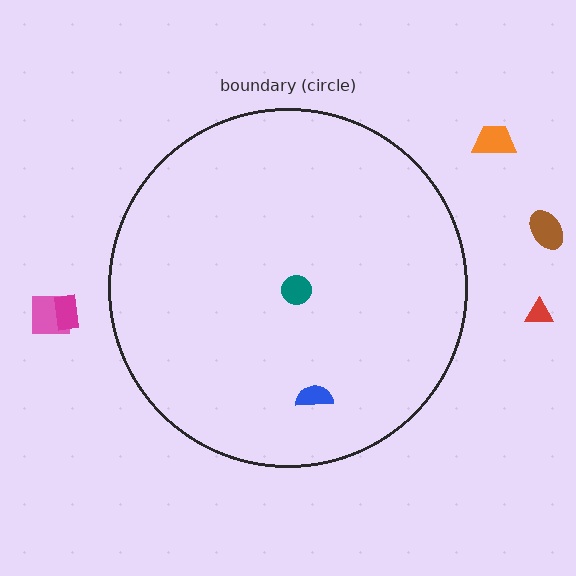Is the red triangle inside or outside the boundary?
Outside.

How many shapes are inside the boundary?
2 inside, 5 outside.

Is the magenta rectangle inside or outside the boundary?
Outside.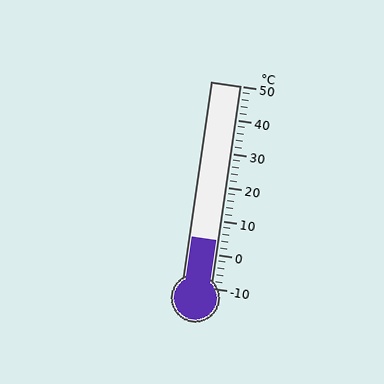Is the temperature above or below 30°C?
The temperature is below 30°C.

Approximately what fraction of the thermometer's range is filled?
The thermometer is filled to approximately 25% of its range.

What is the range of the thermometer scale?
The thermometer scale ranges from -10°C to 50°C.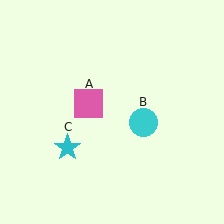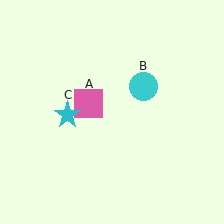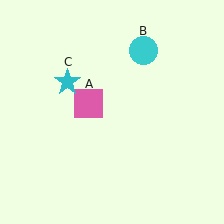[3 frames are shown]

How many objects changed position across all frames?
2 objects changed position: cyan circle (object B), cyan star (object C).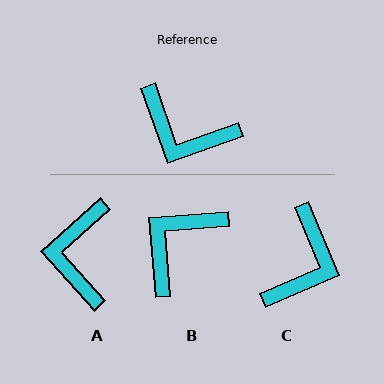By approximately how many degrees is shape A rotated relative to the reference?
Approximately 67 degrees clockwise.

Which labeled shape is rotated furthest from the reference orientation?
B, about 105 degrees away.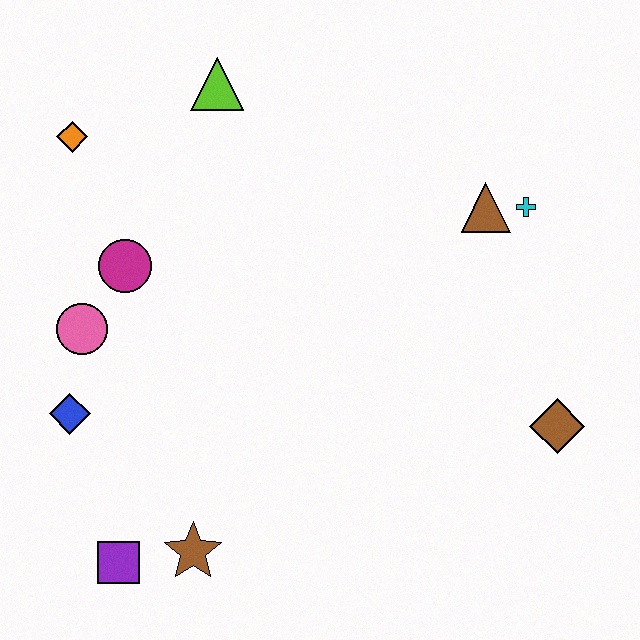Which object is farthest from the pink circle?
The brown diamond is farthest from the pink circle.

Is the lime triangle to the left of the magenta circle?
No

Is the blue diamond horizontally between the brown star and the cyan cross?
No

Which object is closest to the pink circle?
The magenta circle is closest to the pink circle.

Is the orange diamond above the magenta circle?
Yes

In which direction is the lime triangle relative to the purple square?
The lime triangle is above the purple square.